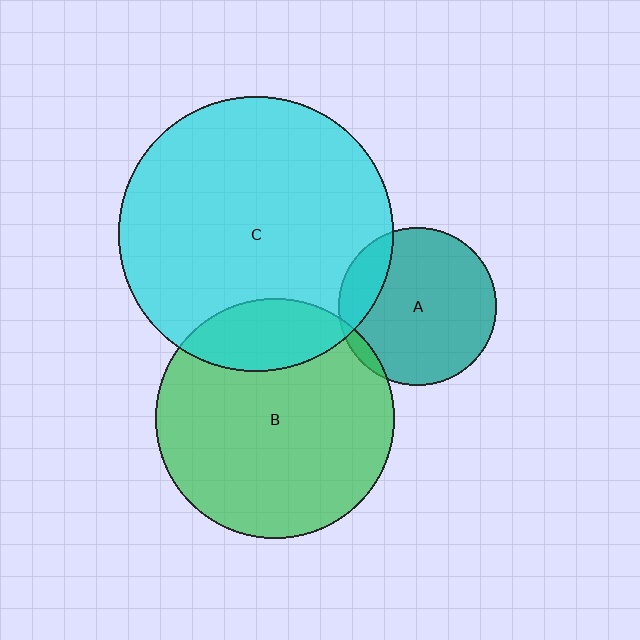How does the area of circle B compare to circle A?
Approximately 2.3 times.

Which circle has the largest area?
Circle C (cyan).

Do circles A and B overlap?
Yes.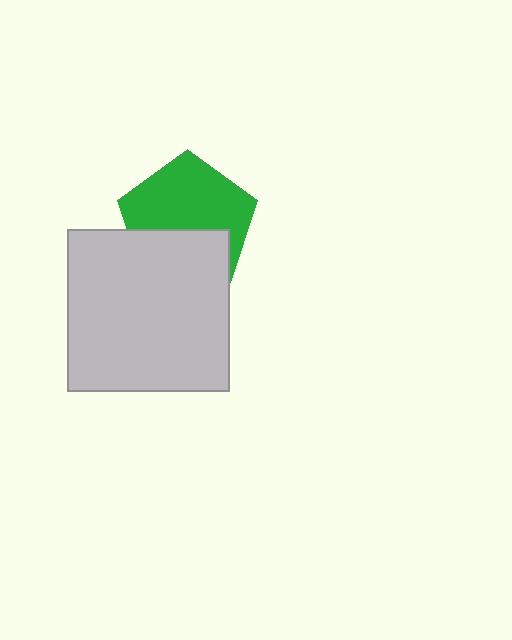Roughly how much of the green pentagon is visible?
About half of it is visible (roughly 61%).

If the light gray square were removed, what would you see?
You would see the complete green pentagon.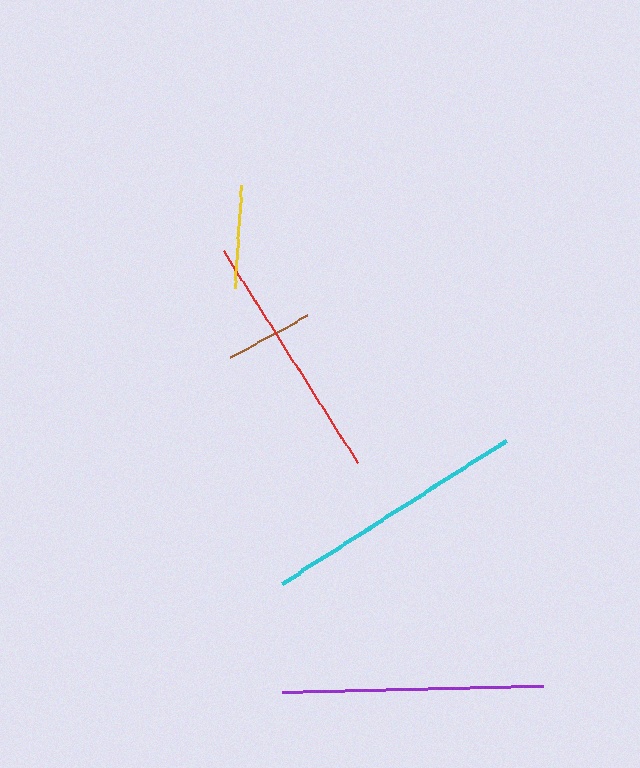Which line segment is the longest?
The cyan line is the longest at approximately 266 pixels.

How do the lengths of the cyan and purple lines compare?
The cyan and purple lines are approximately the same length.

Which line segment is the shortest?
The brown line is the shortest at approximately 89 pixels.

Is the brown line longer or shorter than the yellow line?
The yellow line is longer than the brown line.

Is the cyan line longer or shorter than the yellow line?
The cyan line is longer than the yellow line.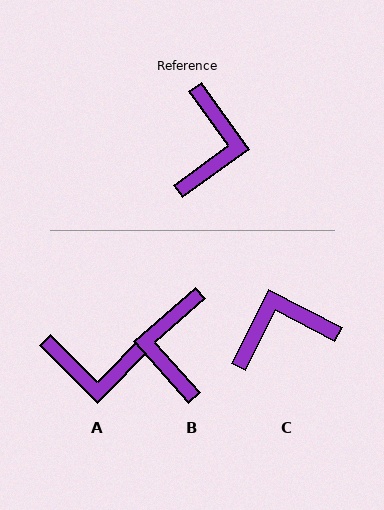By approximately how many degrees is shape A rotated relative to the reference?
Approximately 80 degrees clockwise.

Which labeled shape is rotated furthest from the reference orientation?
B, about 174 degrees away.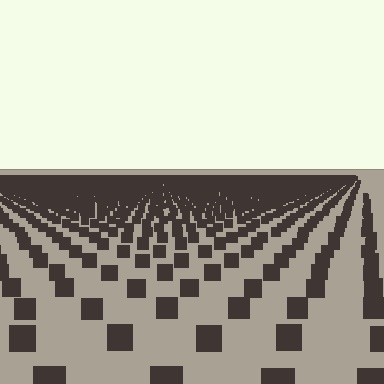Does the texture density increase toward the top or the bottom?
Density increases toward the top.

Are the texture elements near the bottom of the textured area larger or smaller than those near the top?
Larger. Near the bottom, elements are closer to the viewer and appear at a bigger on-screen size.